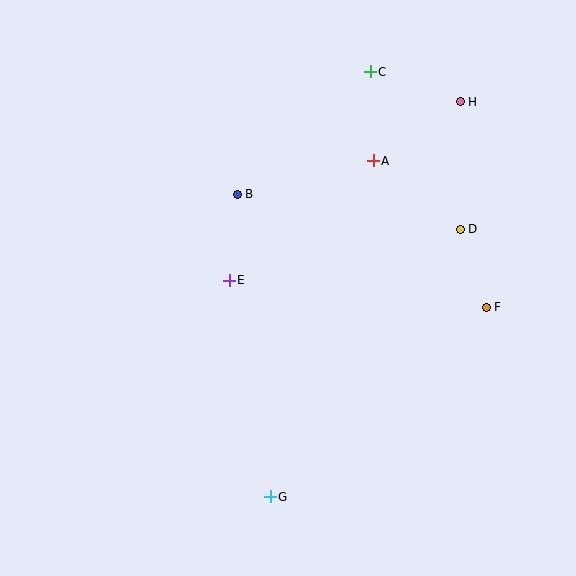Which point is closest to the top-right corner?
Point H is closest to the top-right corner.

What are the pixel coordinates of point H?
Point H is at (460, 102).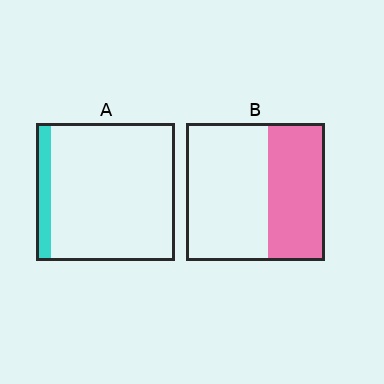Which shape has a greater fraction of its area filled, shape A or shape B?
Shape B.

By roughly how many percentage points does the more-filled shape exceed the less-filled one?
By roughly 30 percentage points (B over A).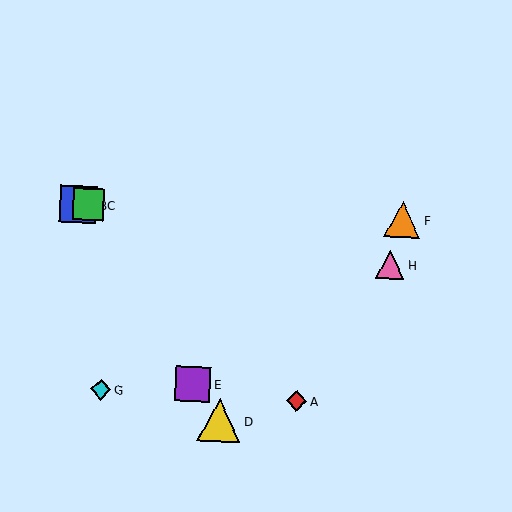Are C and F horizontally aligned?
Yes, both are at y≈204.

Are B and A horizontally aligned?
No, B is at y≈204 and A is at y≈401.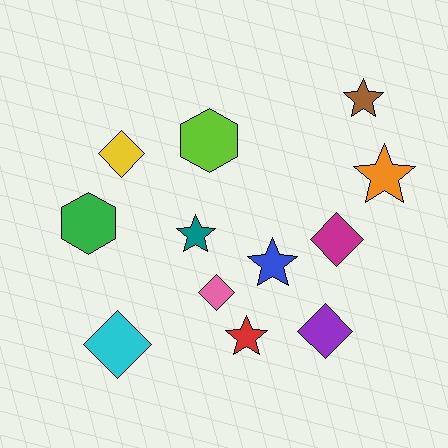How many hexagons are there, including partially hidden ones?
There are 2 hexagons.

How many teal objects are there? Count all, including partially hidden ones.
There is 1 teal object.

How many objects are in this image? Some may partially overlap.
There are 12 objects.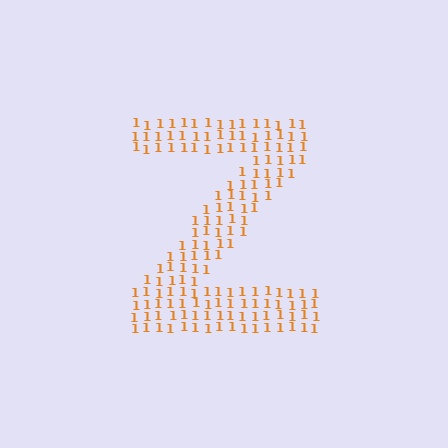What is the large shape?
The large shape is the letter Z.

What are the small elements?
The small elements are digit 1's.